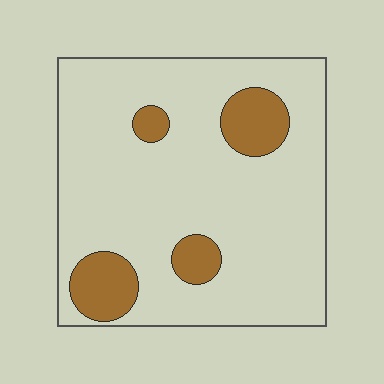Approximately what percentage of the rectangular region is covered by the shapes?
Approximately 15%.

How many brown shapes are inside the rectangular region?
4.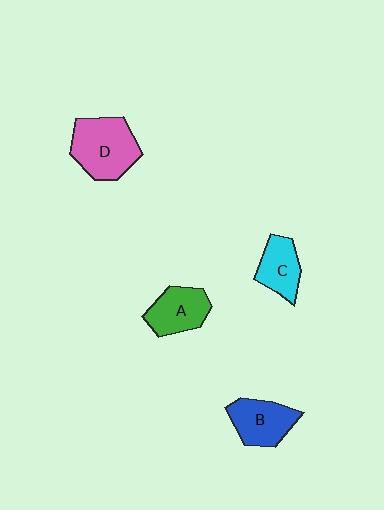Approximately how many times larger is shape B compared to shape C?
Approximately 1.2 times.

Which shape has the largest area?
Shape D (pink).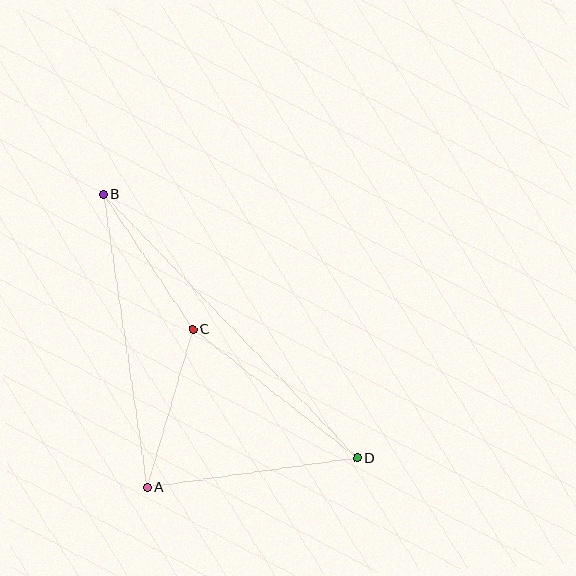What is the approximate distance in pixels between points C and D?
The distance between C and D is approximately 208 pixels.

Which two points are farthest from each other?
Points B and D are farthest from each other.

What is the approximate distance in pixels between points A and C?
The distance between A and C is approximately 164 pixels.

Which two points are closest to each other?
Points B and C are closest to each other.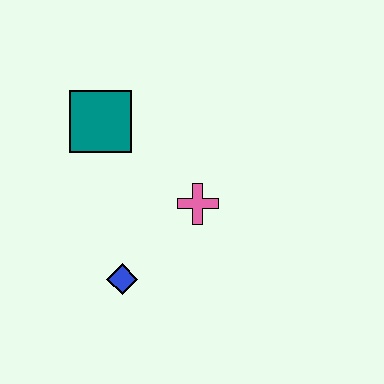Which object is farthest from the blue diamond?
The teal square is farthest from the blue diamond.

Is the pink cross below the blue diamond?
No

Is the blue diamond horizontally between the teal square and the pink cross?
Yes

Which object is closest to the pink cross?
The blue diamond is closest to the pink cross.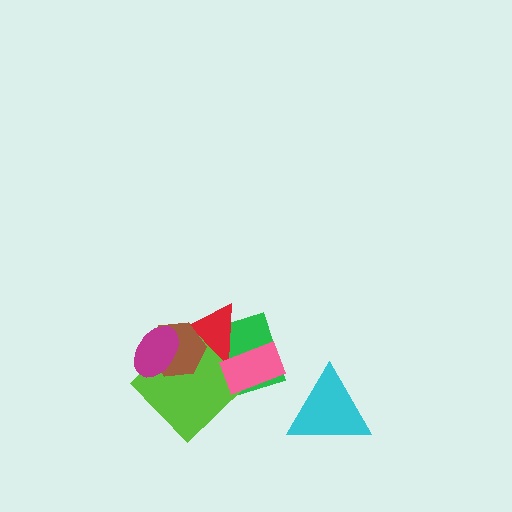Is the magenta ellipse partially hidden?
No, no other shape covers it.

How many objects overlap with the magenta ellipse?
3 objects overlap with the magenta ellipse.